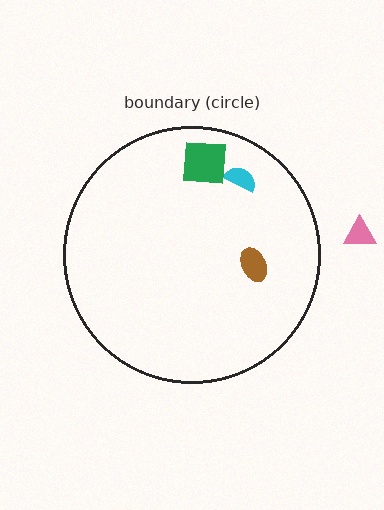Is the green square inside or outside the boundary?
Inside.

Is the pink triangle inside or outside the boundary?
Outside.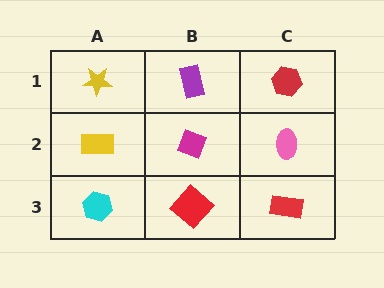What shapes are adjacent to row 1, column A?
A yellow rectangle (row 2, column A), a purple rectangle (row 1, column B).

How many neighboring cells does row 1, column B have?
3.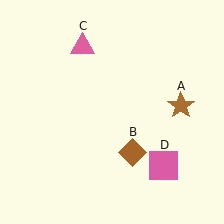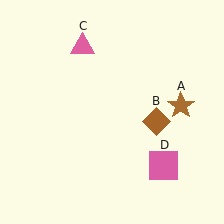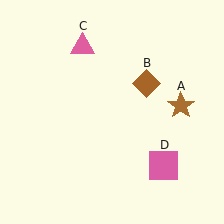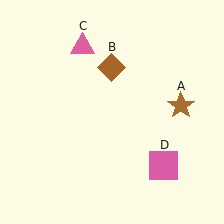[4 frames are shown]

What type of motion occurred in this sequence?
The brown diamond (object B) rotated counterclockwise around the center of the scene.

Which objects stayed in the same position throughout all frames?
Brown star (object A) and pink triangle (object C) and pink square (object D) remained stationary.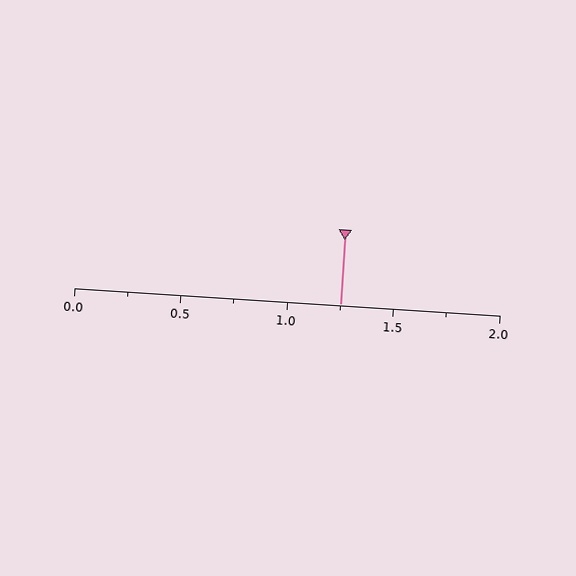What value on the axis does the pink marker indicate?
The marker indicates approximately 1.25.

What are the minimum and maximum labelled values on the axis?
The axis runs from 0.0 to 2.0.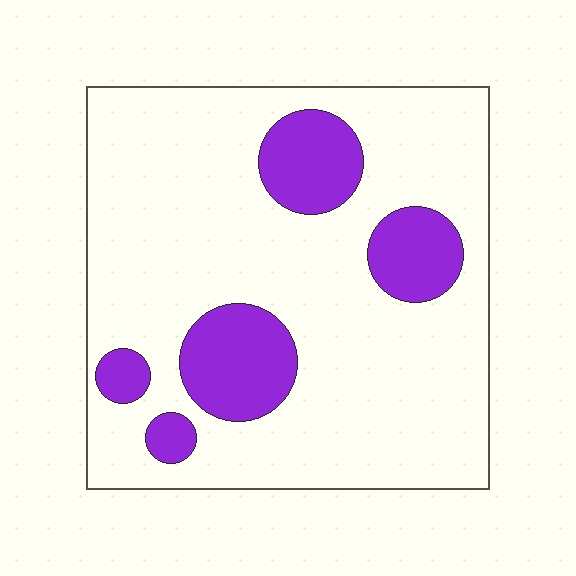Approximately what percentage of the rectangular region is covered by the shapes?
Approximately 20%.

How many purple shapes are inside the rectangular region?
5.